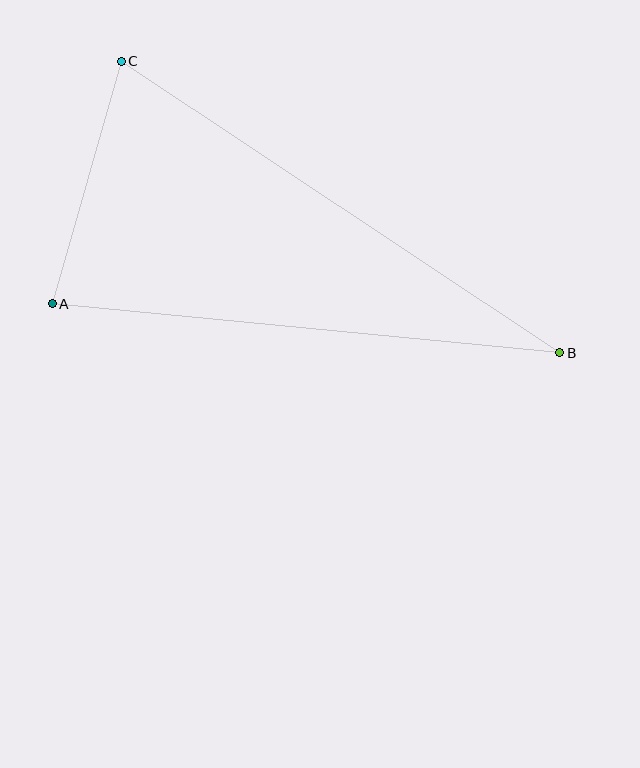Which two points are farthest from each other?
Points B and C are farthest from each other.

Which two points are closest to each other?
Points A and C are closest to each other.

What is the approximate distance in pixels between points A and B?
The distance between A and B is approximately 510 pixels.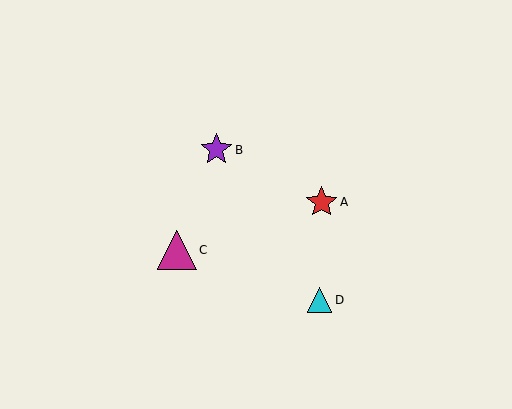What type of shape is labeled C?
Shape C is a magenta triangle.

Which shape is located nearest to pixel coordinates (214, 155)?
The purple star (labeled B) at (216, 150) is nearest to that location.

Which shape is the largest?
The magenta triangle (labeled C) is the largest.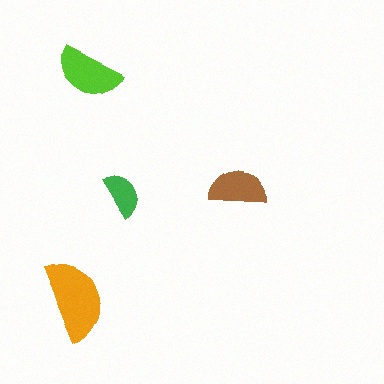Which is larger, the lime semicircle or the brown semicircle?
The lime one.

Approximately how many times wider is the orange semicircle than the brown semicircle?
About 1.5 times wider.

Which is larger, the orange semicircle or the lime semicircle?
The orange one.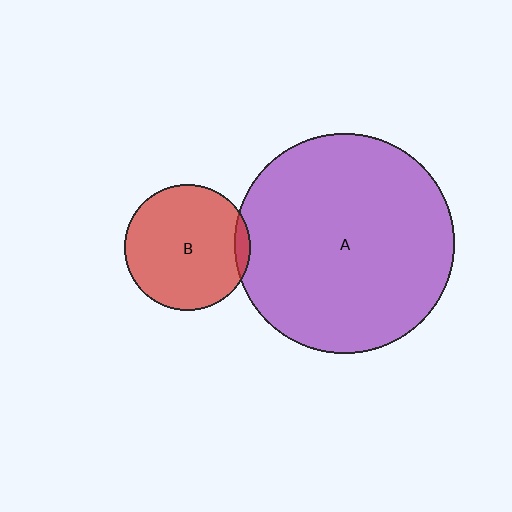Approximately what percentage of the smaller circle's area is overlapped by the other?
Approximately 5%.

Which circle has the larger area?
Circle A (purple).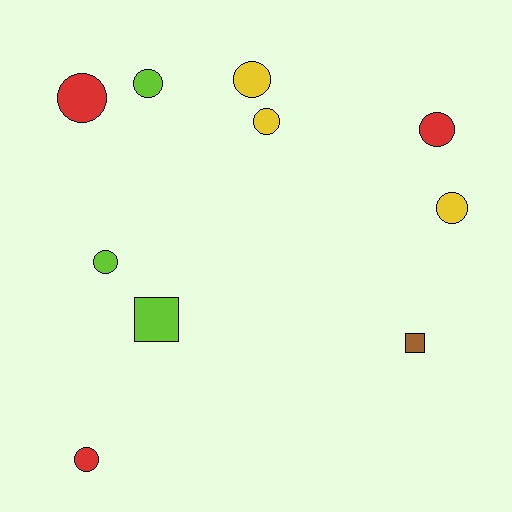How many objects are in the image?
There are 10 objects.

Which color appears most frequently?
Red, with 3 objects.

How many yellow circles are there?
There are 3 yellow circles.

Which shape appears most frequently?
Circle, with 8 objects.